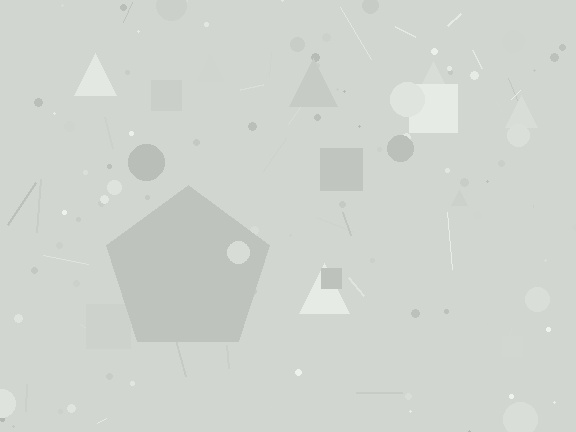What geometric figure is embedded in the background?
A pentagon is embedded in the background.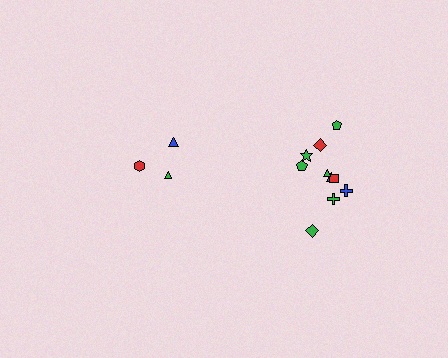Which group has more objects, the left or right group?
The right group.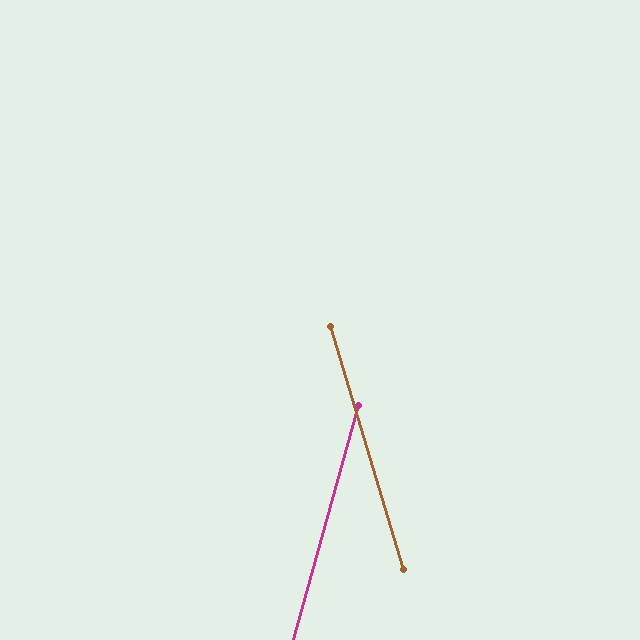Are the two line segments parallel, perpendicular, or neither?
Neither parallel nor perpendicular — they differ by about 32°.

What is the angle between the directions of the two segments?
Approximately 32 degrees.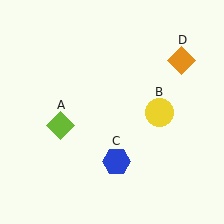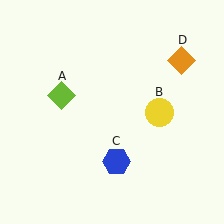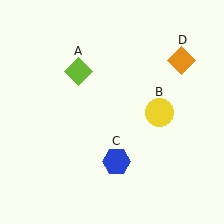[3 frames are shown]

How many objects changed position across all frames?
1 object changed position: lime diamond (object A).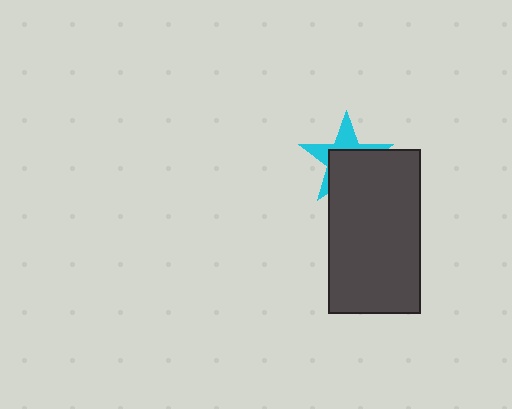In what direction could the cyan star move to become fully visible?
The cyan star could move toward the upper-left. That would shift it out from behind the dark gray rectangle entirely.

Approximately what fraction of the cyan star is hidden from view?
Roughly 57% of the cyan star is hidden behind the dark gray rectangle.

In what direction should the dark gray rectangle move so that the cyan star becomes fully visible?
The dark gray rectangle should move toward the lower-right. That is the shortest direction to clear the overlap and leave the cyan star fully visible.